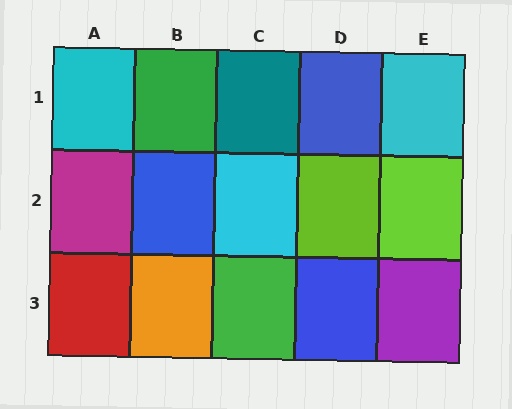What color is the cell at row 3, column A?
Red.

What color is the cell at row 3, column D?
Blue.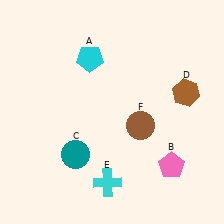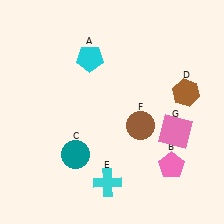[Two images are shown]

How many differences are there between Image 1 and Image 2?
There is 1 difference between the two images.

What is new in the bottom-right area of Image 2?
A pink square (G) was added in the bottom-right area of Image 2.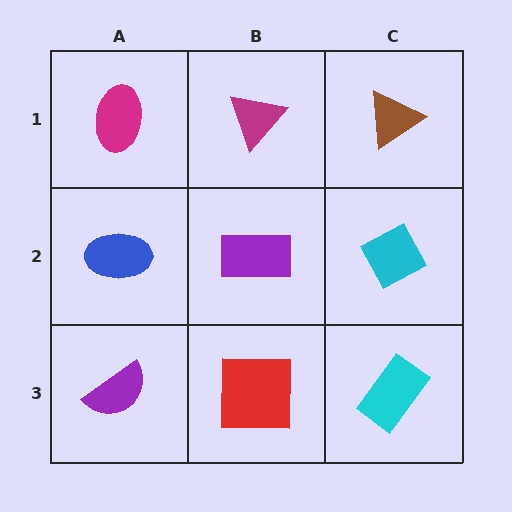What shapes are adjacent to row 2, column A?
A magenta ellipse (row 1, column A), a purple semicircle (row 3, column A), a purple rectangle (row 2, column B).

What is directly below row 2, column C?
A cyan rectangle.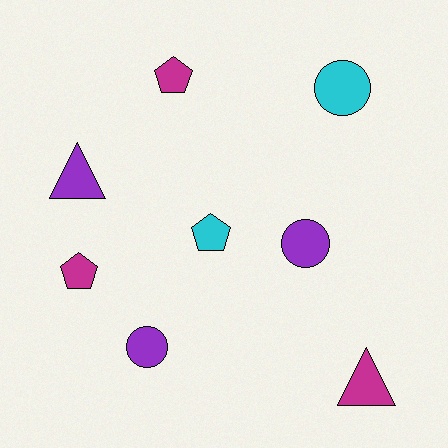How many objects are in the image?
There are 8 objects.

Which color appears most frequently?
Magenta, with 3 objects.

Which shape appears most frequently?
Circle, with 3 objects.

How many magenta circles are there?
There are no magenta circles.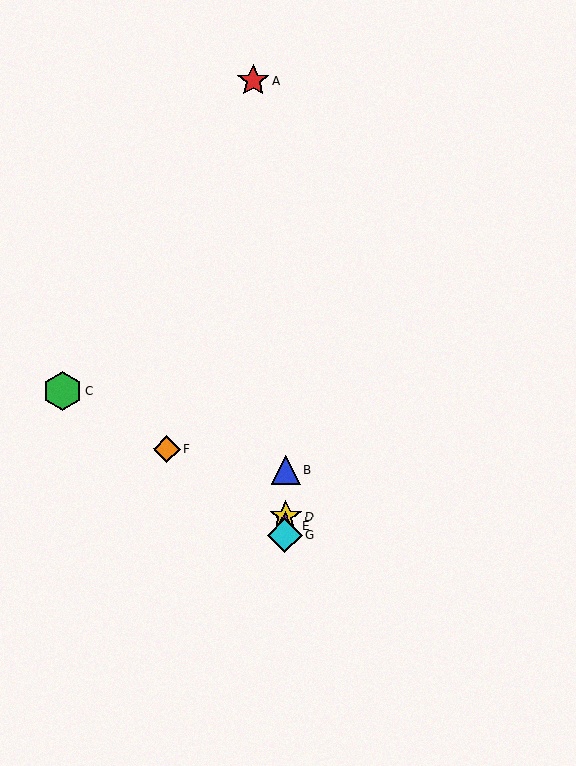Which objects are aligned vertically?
Objects B, D, E, G are aligned vertically.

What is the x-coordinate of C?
Object C is at x≈62.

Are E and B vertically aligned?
Yes, both are at x≈285.